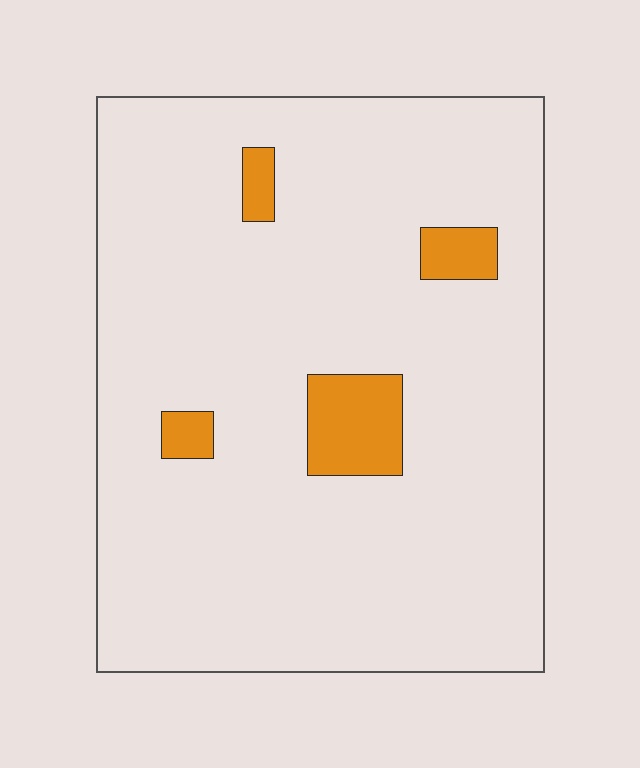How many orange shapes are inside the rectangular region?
4.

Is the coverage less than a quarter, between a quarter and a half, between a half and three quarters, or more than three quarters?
Less than a quarter.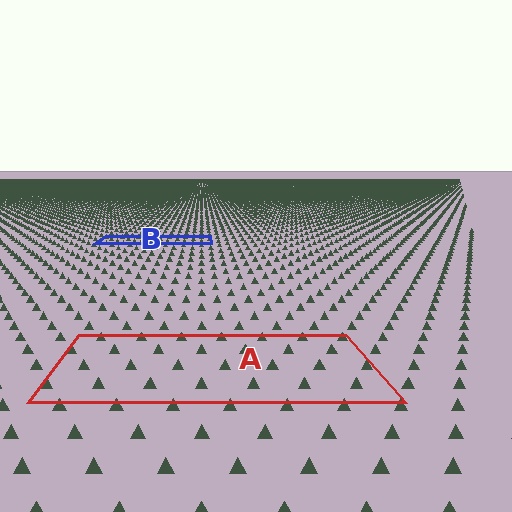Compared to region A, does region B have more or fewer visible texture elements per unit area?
Region B has more texture elements per unit area — they are packed more densely because it is farther away.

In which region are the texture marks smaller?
The texture marks are smaller in region B, because it is farther away.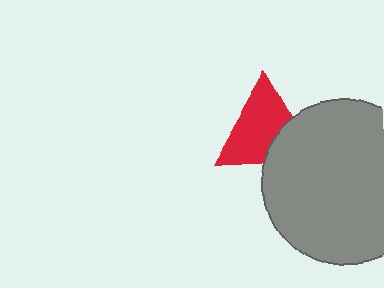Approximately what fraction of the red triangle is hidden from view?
Roughly 30% of the red triangle is hidden behind the gray circle.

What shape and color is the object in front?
The object in front is a gray circle.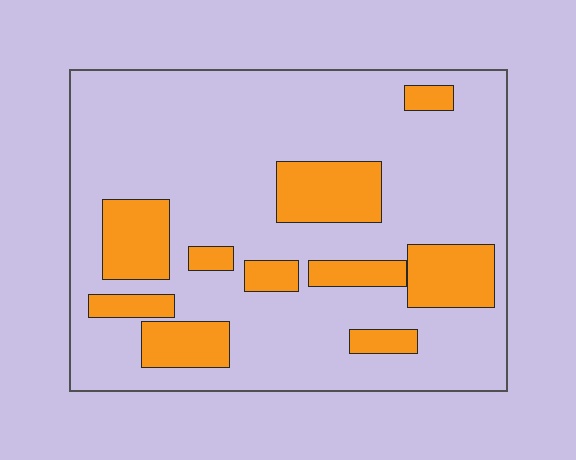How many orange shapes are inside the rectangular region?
10.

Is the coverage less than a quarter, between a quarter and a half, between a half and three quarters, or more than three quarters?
Less than a quarter.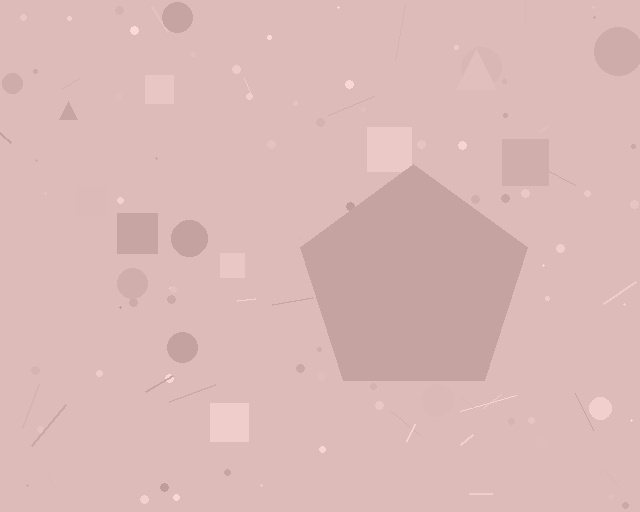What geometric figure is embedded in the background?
A pentagon is embedded in the background.